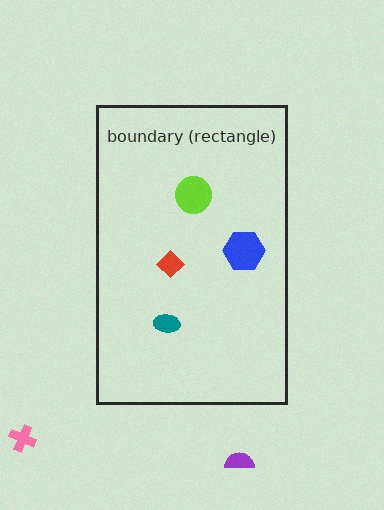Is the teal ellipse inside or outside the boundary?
Inside.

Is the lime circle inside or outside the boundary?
Inside.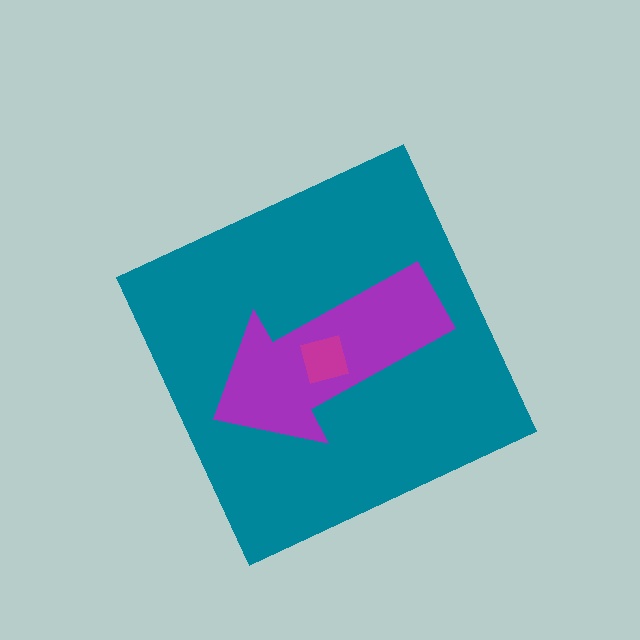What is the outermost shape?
The teal diamond.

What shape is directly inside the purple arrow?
The magenta square.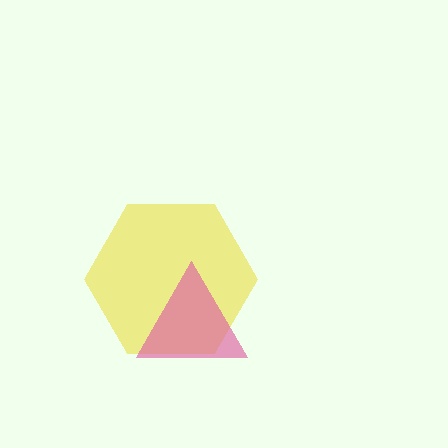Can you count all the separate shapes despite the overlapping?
Yes, there are 2 separate shapes.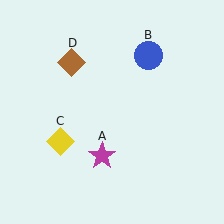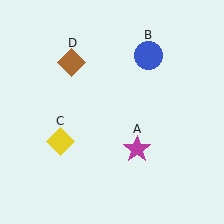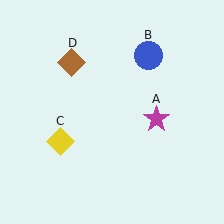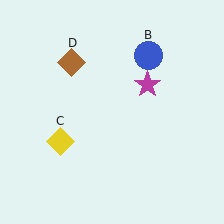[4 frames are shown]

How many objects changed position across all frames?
1 object changed position: magenta star (object A).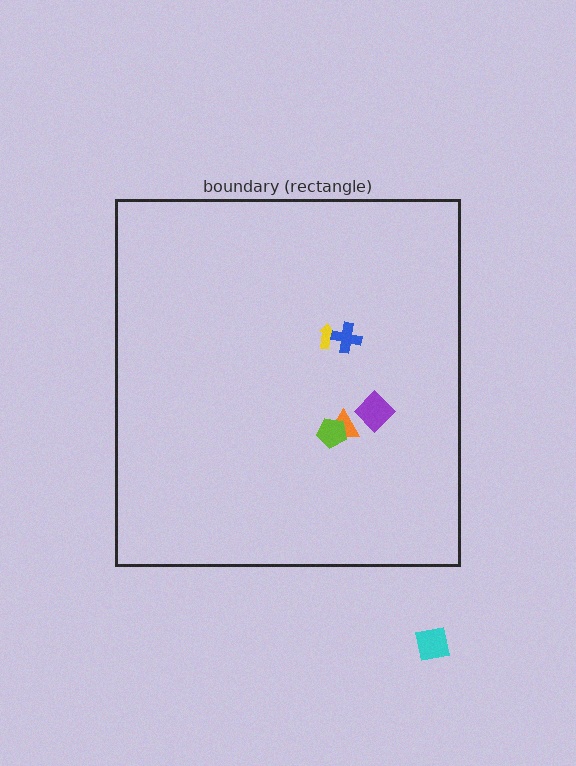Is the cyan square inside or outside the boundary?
Outside.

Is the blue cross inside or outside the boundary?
Inside.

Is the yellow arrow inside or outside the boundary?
Inside.